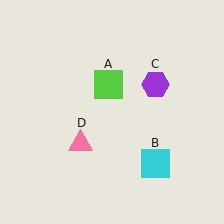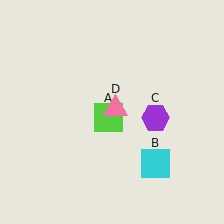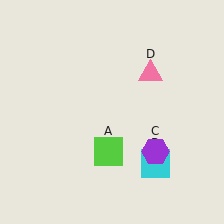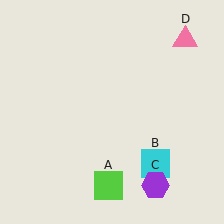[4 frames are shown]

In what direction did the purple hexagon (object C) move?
The purple hexagon (object C) moved down.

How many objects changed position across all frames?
3 objects changed position: lime square (object A), purple hexagon (object C), pink triangle (object D).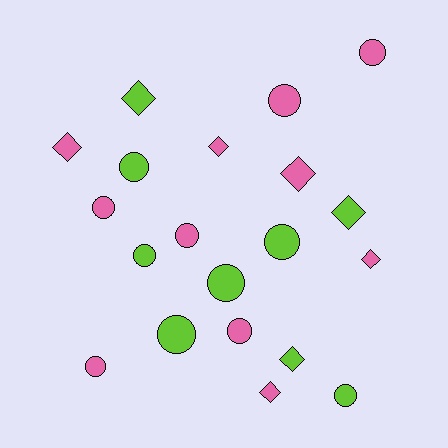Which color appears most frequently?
Pink, with 11 objects.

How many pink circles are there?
There are 6 pink circles.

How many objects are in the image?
There are 20 objects.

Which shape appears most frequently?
Circle, with 12 objects.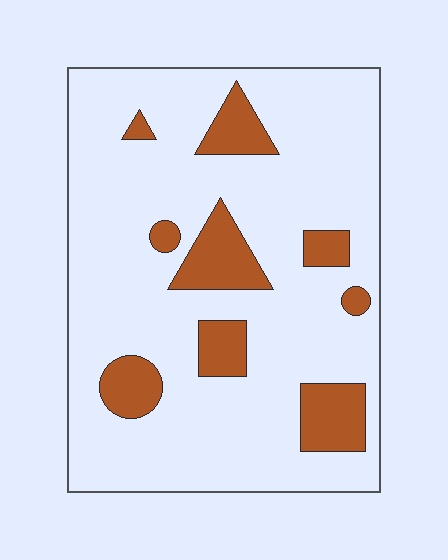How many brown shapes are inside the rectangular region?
9.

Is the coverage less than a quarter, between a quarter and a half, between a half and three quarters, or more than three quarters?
Less than a quarter.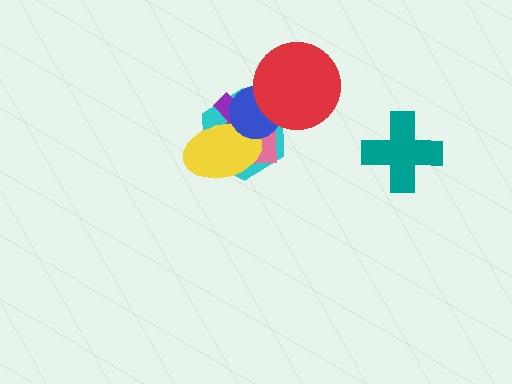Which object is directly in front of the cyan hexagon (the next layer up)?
The purple cross is directly in front of the cyan hexagon.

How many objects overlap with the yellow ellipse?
4 objects overlap with the yellow ellipse.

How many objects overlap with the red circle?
3 objects overlap with the red circle.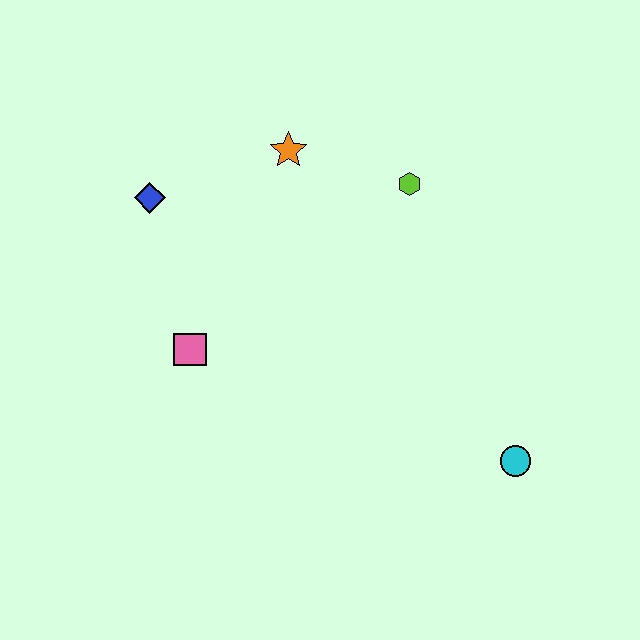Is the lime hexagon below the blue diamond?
No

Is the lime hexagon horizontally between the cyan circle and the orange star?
Yes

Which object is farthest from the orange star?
The cyan circle is farthest from the orange star.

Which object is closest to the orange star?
The lime hexagon is closest to the orange star.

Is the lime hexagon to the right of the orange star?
Yes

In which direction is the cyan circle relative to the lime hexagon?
The cyan circle is below the lime hexagon.